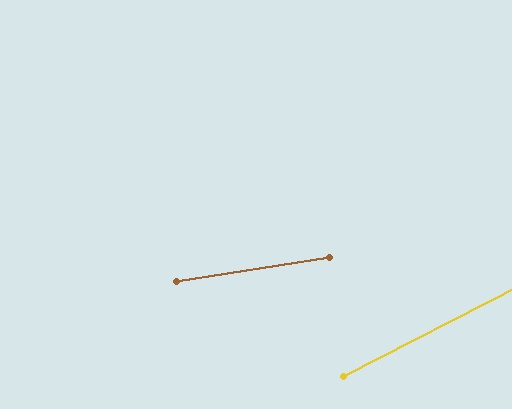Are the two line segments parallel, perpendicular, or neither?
Neither parallel nor perpendicular — they differ by about 18°.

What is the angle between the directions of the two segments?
Approximately 18 degrees.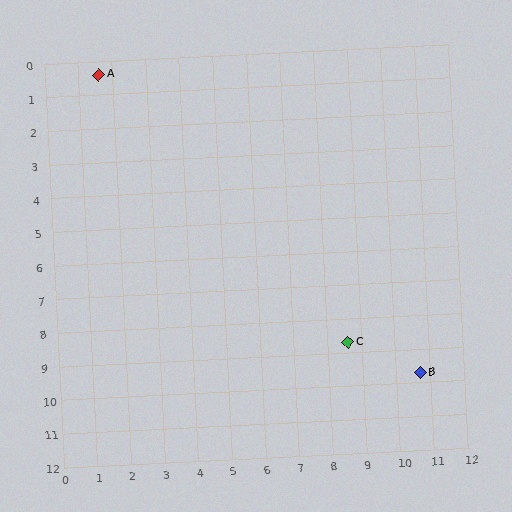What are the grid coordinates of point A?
Point A is at approximately (1.6, 0.4).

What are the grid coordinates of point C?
Point C is at approximately (8.6, 8.7).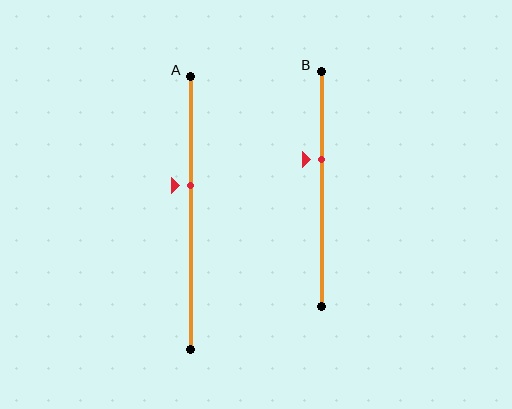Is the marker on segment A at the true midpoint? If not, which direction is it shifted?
No, the marker on segment A is shifted upward by about 10% of the segment length.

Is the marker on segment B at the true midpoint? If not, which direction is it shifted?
No, the marker on segment B is shifted upward by about 13% of the segment length.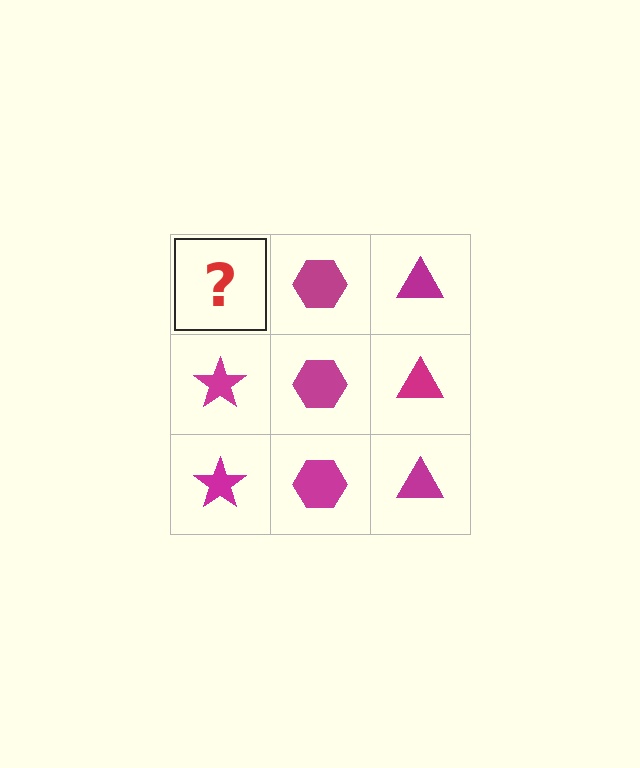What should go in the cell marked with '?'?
The missing cell should contain a magenta star.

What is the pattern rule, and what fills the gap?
The rule is that each column has a consistent shape. The gap should be filled with a magenta star.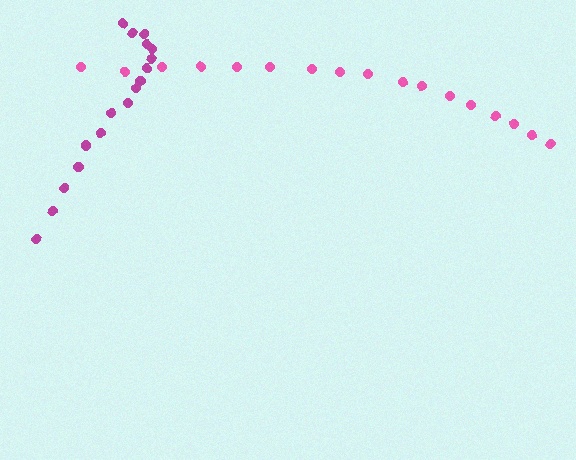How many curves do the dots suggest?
There are 2 distinct paths.